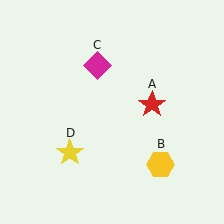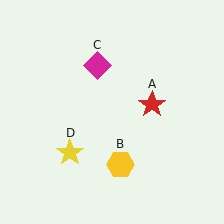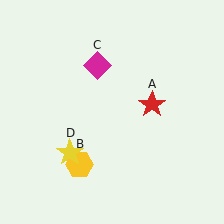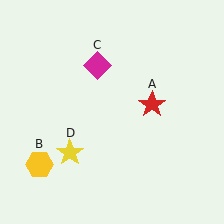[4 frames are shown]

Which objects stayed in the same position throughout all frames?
Red star (object A) and magenta diamond (object C) and yellow star (object D) remained stationary.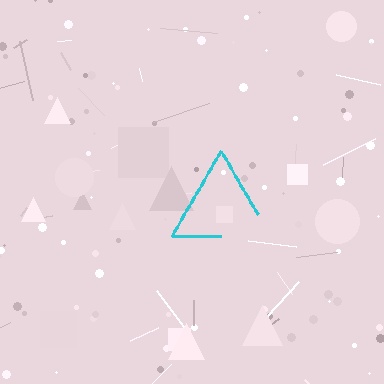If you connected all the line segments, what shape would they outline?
They would outline a triangle.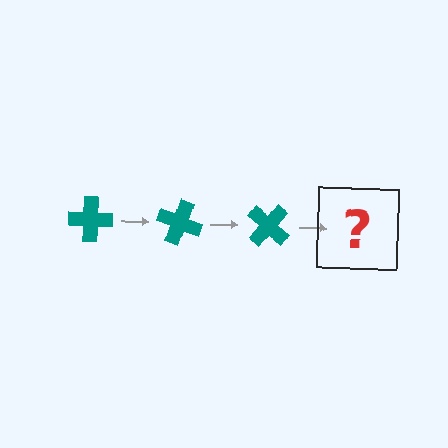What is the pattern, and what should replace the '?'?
The pattern is that the cross rotates 20 degrees each step. The '?' should be a teal cross rotated 60 degrees.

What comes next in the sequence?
The next element should be a teal cross rotated 60 degrees.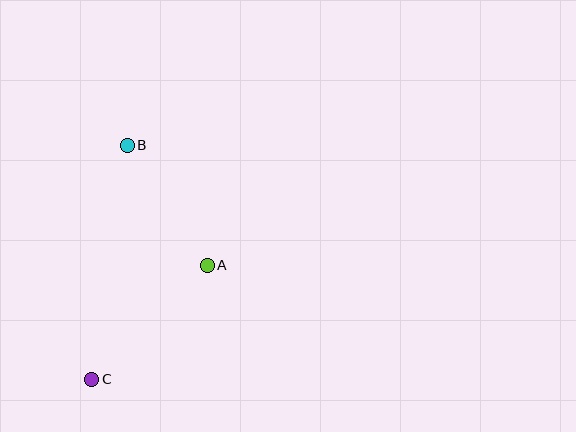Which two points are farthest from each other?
Points B and C are farthest from each other.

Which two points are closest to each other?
Points A and B are closest to each other.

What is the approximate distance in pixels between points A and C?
The distance between A and C is approximately 162 pixels.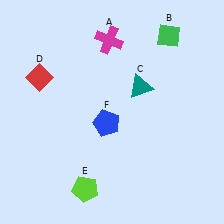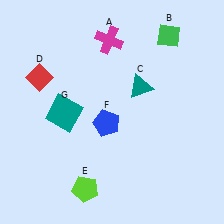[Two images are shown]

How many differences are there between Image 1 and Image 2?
There is 1 difference between the two images.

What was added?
A teal square (G) was added in Image 2.